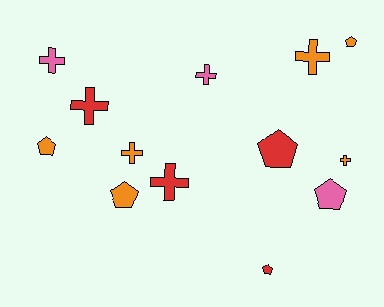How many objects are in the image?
There are 13 objects.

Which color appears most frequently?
Orange, with 6 objects.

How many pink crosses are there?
There are 2 pink crosses.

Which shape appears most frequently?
Cross, with 7 objects.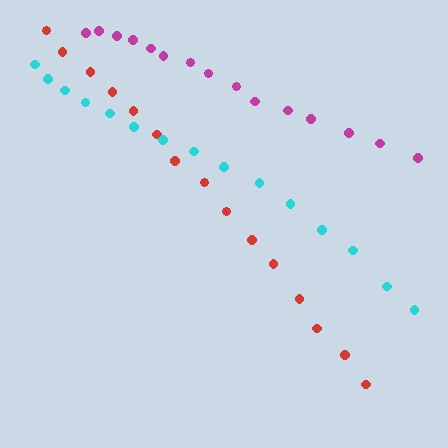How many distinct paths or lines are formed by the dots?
There are 3 distinct paths.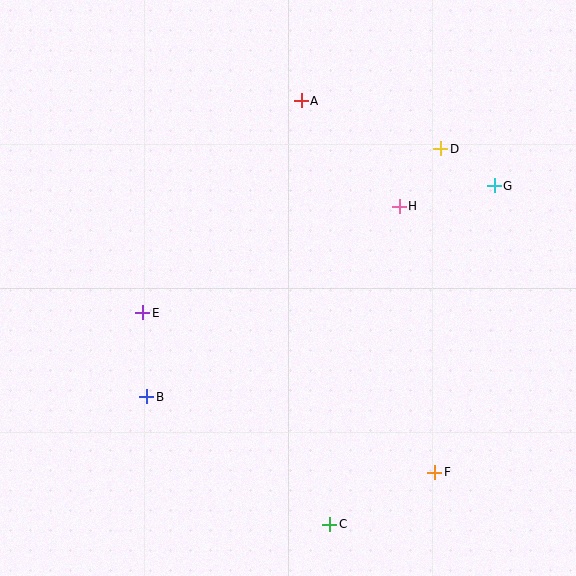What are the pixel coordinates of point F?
Point F is at (435, 472).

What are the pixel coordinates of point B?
Point B is at (147, 397).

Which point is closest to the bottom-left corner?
Point B is closest to the bottom-left corner.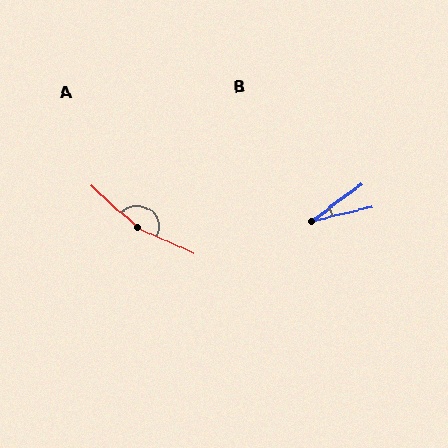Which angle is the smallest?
B, at approximately 24 degrees.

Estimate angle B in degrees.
Approximately 24 degrees.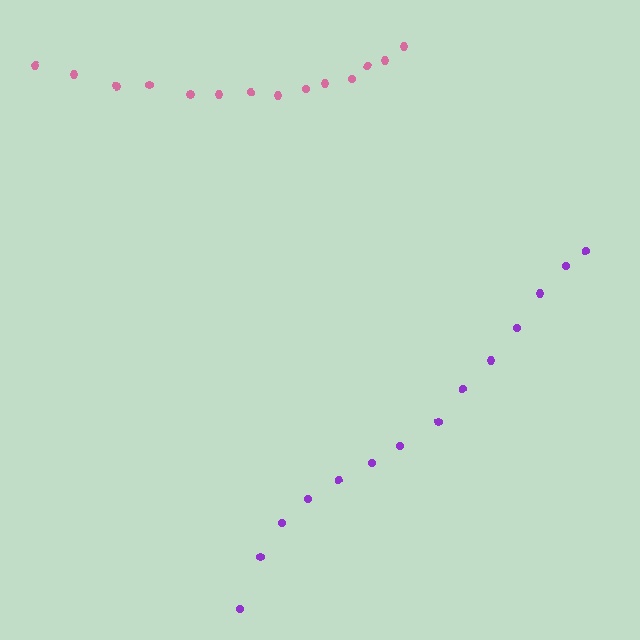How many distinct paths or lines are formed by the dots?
There are 2 distinct paths.